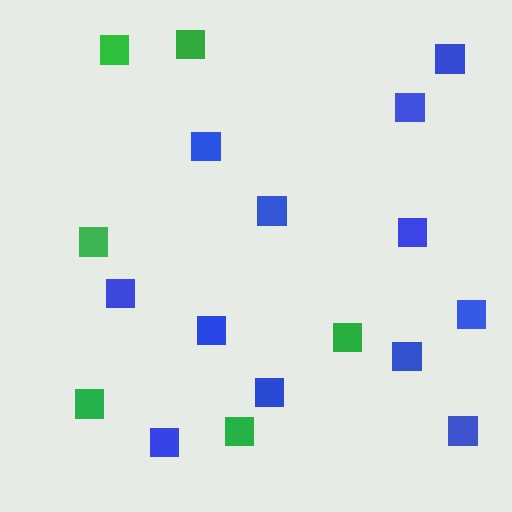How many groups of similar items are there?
There are 2 groups: one group of blue squares (12) and one group of green squares (6).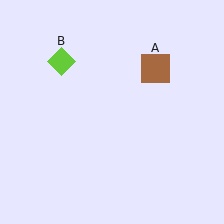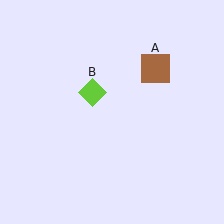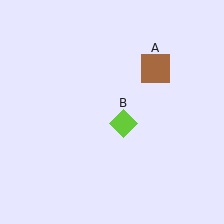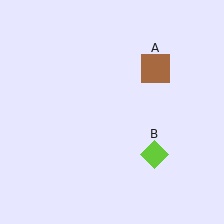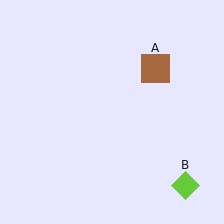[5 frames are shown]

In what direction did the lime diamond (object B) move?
The lime diamond (object B) moved down and to the right.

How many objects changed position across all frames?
1 object changed position: lime diamond (object B).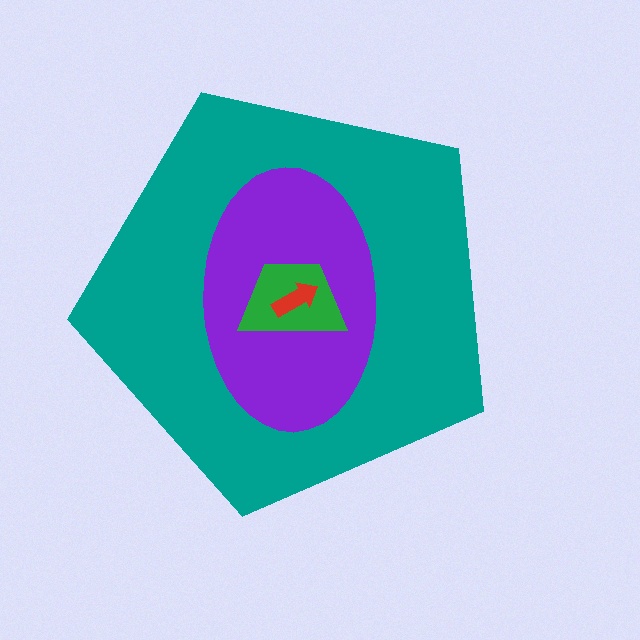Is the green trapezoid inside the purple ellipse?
Yes.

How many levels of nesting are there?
4.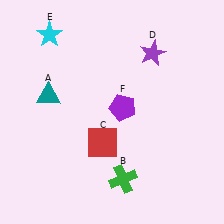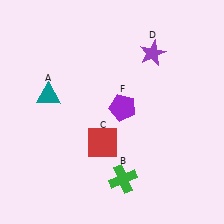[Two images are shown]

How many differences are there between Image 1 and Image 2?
There is 1 difference between the two images.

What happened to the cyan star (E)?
The cyan star (E) was removed in Image 2. It was in the top-left area of Image 1.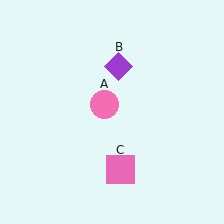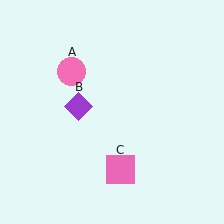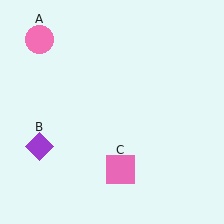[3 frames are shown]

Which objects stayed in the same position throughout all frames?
Pink square (object C) remained stationary.